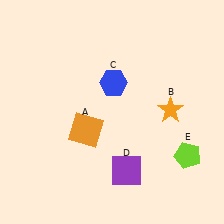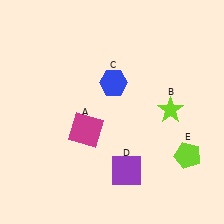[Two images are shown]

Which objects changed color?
A changed from orange to magenta. B changed from orange to lime.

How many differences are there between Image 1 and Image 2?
There are 2 differences between the two images.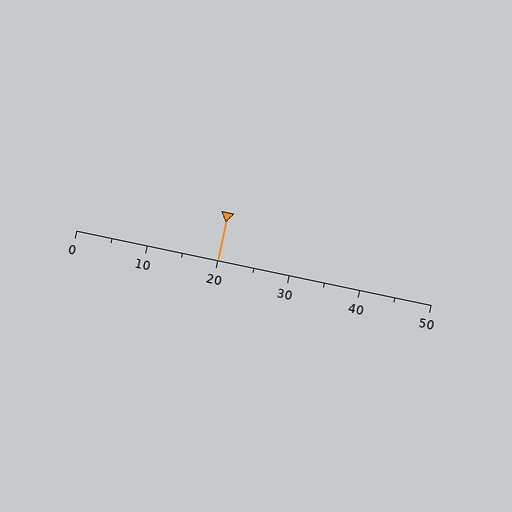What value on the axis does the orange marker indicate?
The marker indicates approximately 20.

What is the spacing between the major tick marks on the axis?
The major ticks are spaced 10 apart.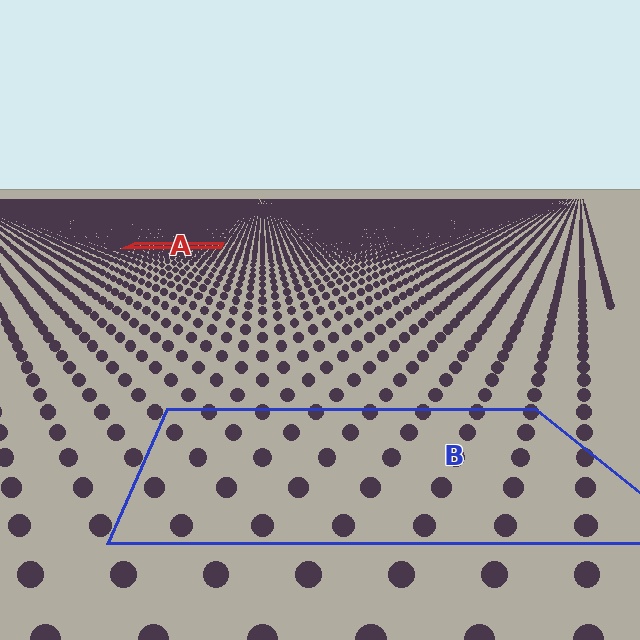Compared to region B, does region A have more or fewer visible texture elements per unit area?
Region A has more texture elements per unit area — they are packed more densely because it is farther away.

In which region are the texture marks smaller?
The texture marks are smaller in region A, because it is farther away.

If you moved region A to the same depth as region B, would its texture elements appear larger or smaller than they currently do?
They would appear larger. At a closer depth, the same texture elements are projected at a bigger on-screen size.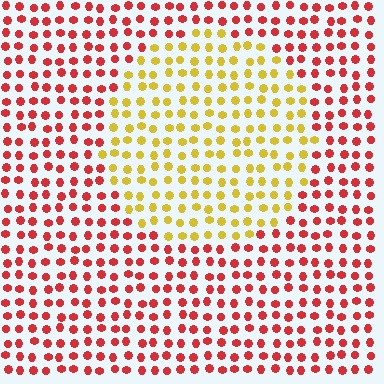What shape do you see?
I see a circle.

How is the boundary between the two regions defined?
The boundary is defined purely by a slight shift in hue (about 56 degrees). Spacing, size, and orientation are identical on both sides.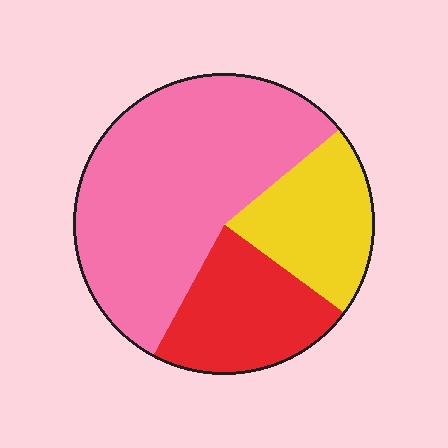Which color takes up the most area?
Pink, at roughly 55%.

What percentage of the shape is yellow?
Yellow takes up about one fifth (1/5) of the shape.